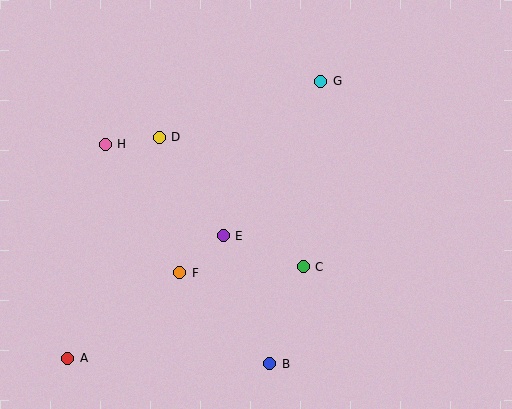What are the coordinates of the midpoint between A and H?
The midpoint between A and H is at (87, 251).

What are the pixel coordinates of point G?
Point G is at (321, 81).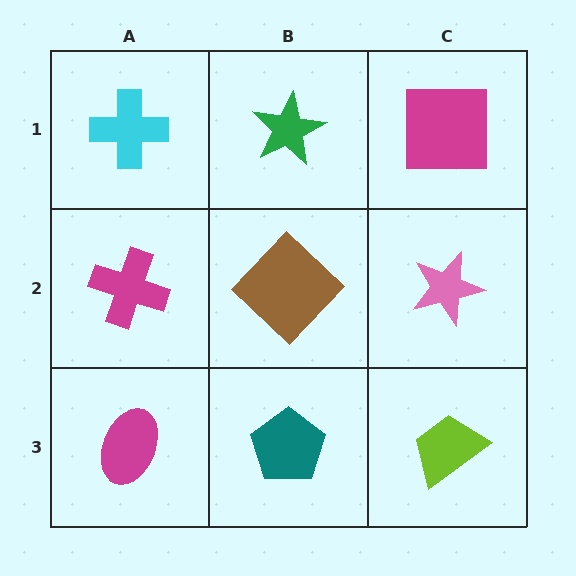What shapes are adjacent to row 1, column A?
A magenta cross (row 2, column A), a green star (row 1, column B).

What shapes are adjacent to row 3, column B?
A brown diamond (row 2, column B), a magenta ellipse (row 3, column A), a lime trapezoid (row 3, column C).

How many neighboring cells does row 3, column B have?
3.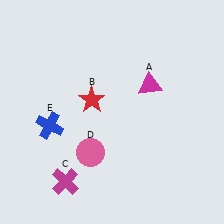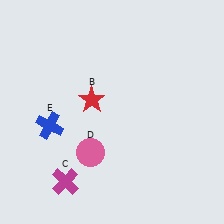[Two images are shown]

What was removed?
The magenta triangle (A) was removed in Image 2.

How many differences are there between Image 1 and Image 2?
There is 1 difference between the two images.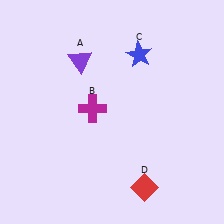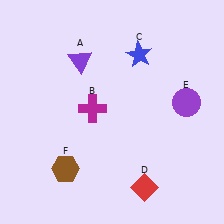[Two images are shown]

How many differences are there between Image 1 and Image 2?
There are 2 differences between the two images.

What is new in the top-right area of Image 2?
A purple circle (E) was added in the top-right area of Image 2.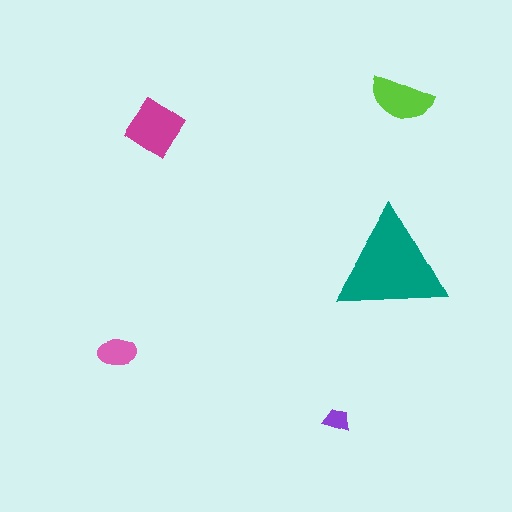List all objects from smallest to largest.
The purple trapezoid, the pink ellipse, the lime semicircle, the magenta diamond, the teal triangle.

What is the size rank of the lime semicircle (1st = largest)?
3rd.